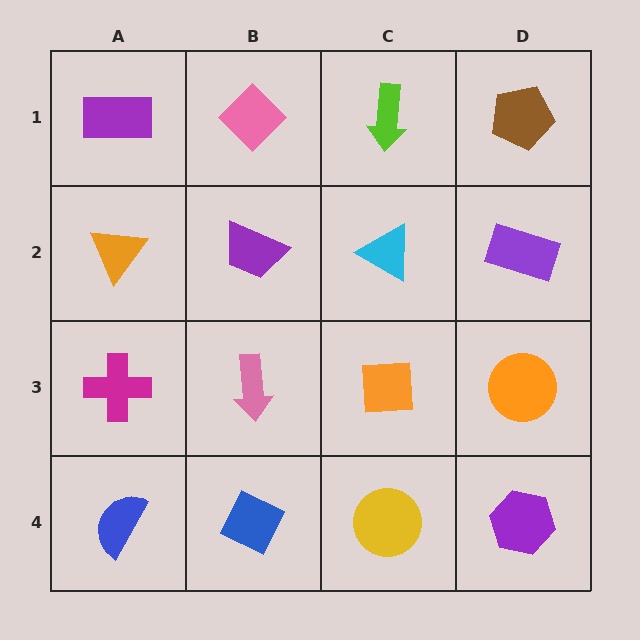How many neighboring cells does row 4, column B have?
3.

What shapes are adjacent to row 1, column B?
A purple trapezoid (row 2, column B), a purple rectangle (row 1, column A), a lime arrow (row 1, column C).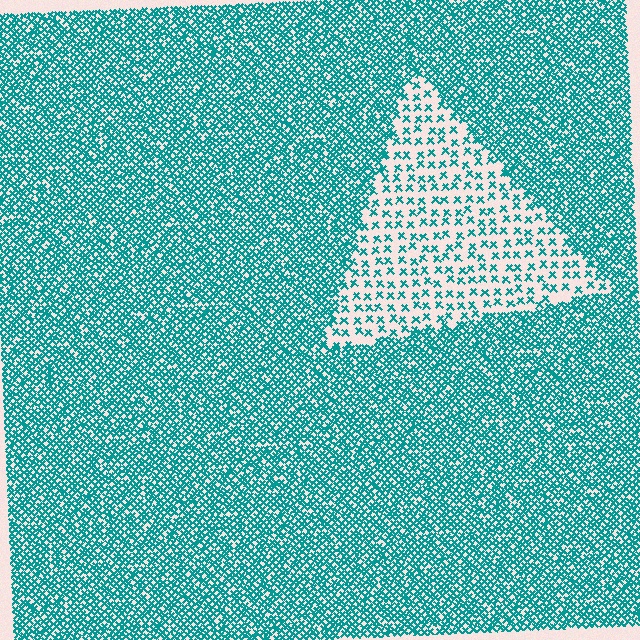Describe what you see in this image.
The image contains small teal elements arranged at two different densities. A triangle-shaped region is visible where the elements are less densely packed than the surrounding area.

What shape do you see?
I see a triangle.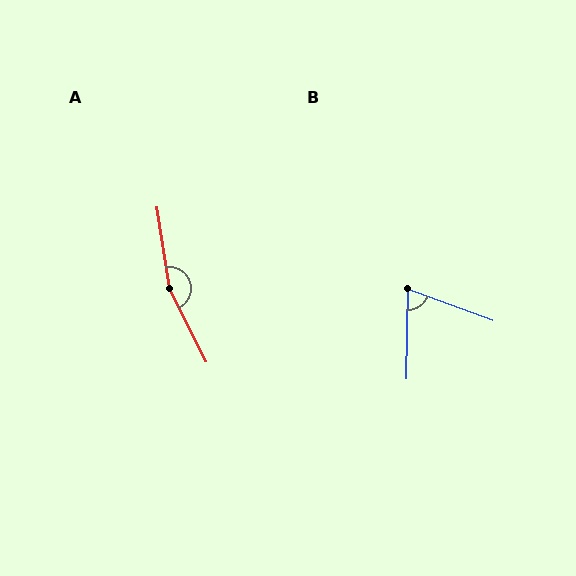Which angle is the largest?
A, at approximately 162 degrees.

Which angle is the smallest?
B, at approximately 71 degrees.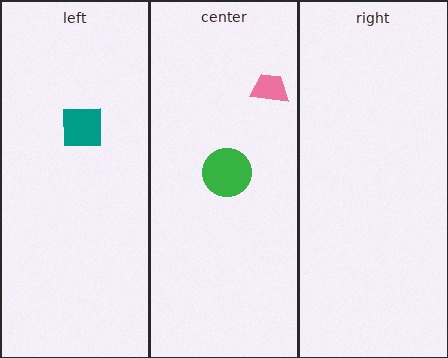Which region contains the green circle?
The center region.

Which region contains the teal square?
The left region.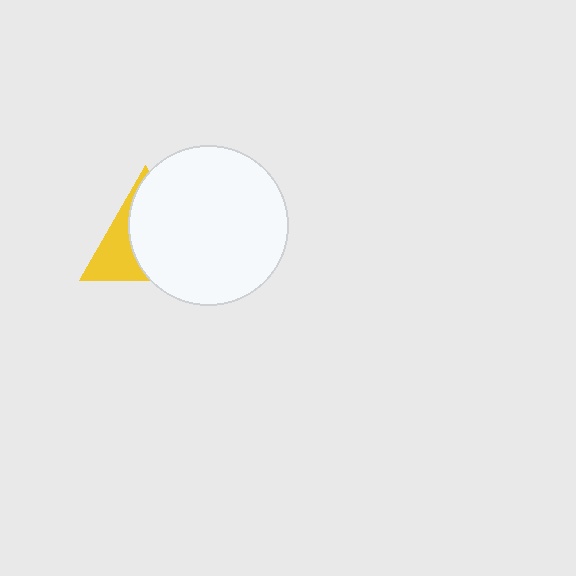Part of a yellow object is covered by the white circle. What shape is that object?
It is a triangle.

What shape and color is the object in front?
The object in front is a white circle.